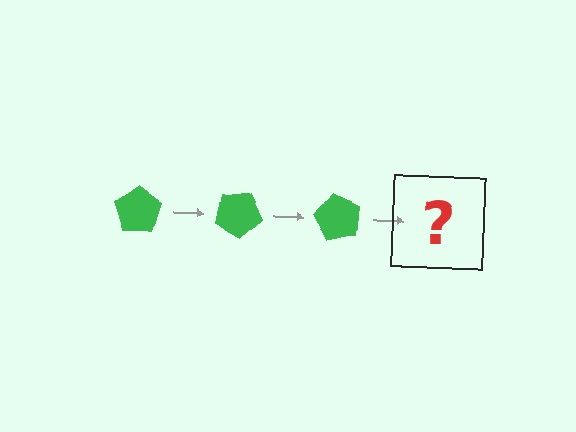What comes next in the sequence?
The next element should be a green pentagon rotated 90 degrees.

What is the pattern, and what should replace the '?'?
The pattern is that the pentagon rotates 30 degrees each step. The '?' should be a green pentagon rotated 90 degrees.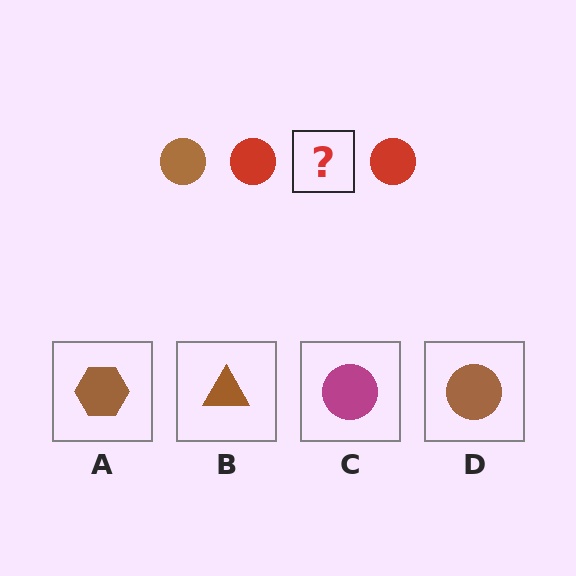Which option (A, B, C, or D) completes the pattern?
D.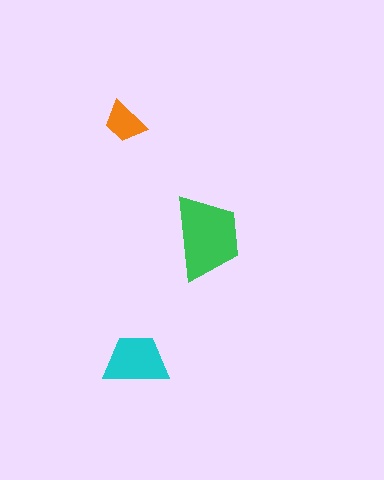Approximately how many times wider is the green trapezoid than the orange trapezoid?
About 2 times wider.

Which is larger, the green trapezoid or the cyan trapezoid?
The green one.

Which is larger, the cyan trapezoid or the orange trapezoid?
The cyan one.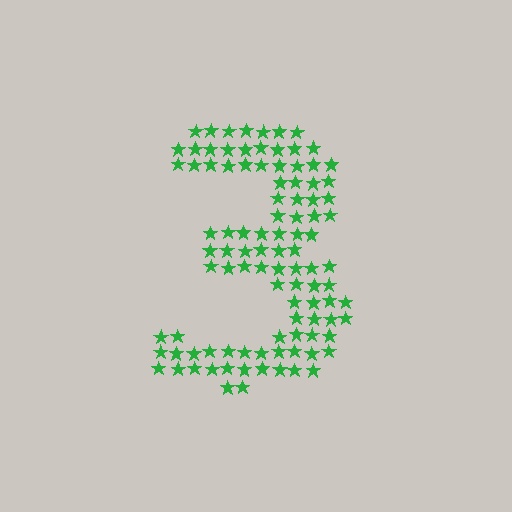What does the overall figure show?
The overall figure shows the digit 3.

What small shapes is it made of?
It is made of small stars.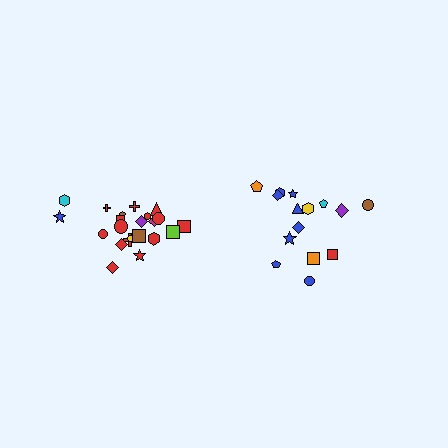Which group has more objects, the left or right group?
The left group.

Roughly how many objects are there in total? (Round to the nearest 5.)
Roughly 35 objects in total.